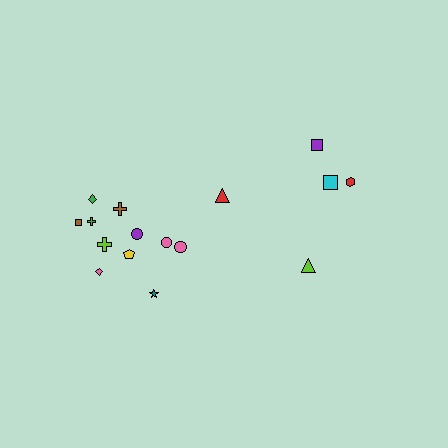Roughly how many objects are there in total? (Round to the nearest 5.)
Roughly 15 objects in total.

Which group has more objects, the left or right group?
The left group.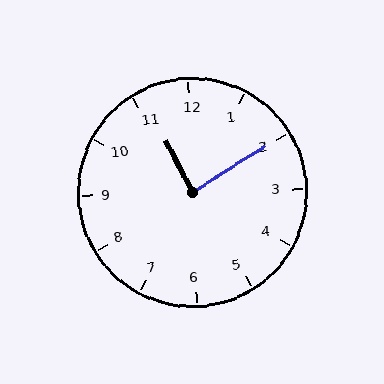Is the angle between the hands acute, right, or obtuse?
It is right.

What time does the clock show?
11:10.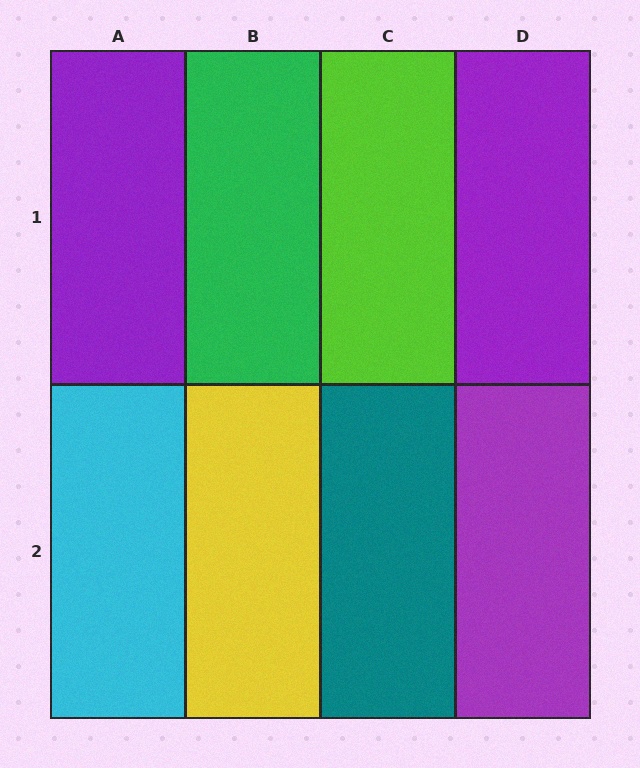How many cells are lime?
1 cell is lime.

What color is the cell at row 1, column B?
Green.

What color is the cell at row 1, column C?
Lime.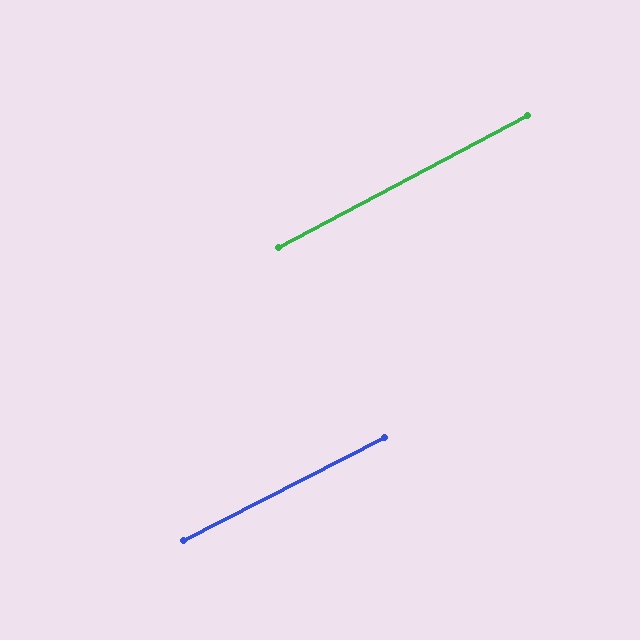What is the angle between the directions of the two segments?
Approximately 1 degree.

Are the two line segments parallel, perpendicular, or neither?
Parallel — their directions differ by only 0.6°.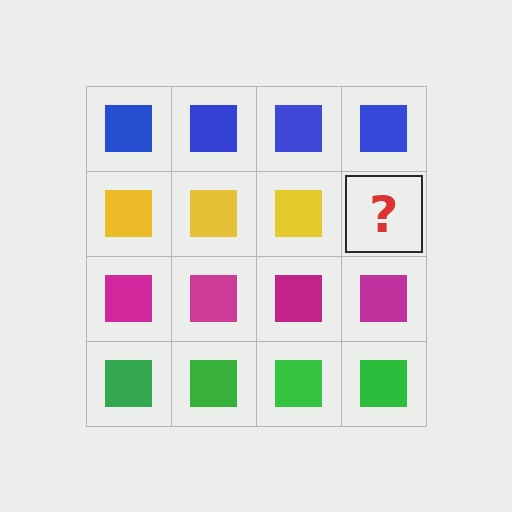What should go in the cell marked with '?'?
The missing cell should contain a yellow square.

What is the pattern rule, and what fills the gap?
The rule is that each row has a consistent color. The gap should be filled with a yellow square.